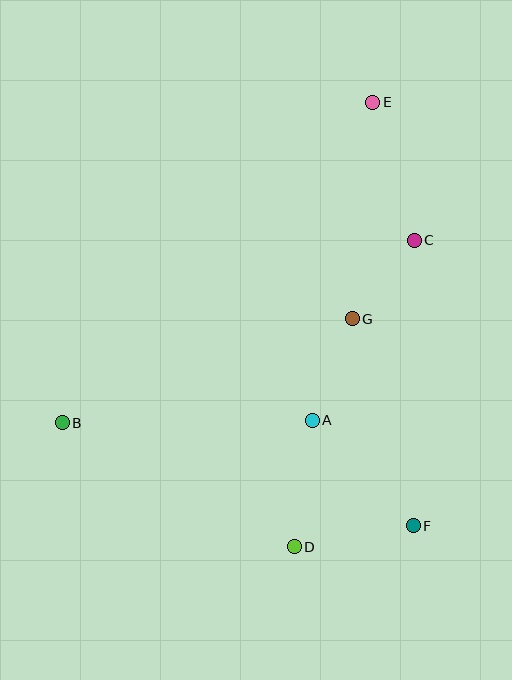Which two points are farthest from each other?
Points D and E are farthest from each other.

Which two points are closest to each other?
Points C and G are closest to each other.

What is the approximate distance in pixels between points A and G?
The distance between A and G is approximately 109 pixels.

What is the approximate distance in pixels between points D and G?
The distance between D and G is approximately 235 pixels.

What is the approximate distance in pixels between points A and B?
The distance between A and B is approximately 250 pixels.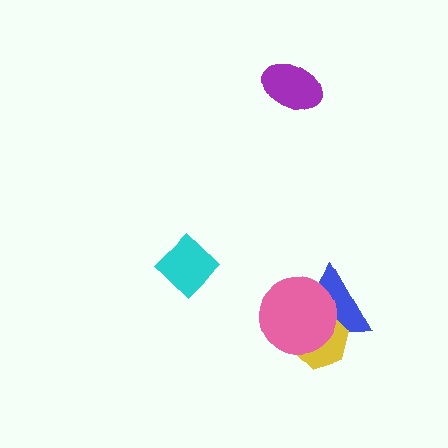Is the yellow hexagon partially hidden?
Yes, it is partially covered by another shape.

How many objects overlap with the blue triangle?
2 objects overlap with the blue triangle.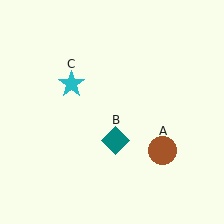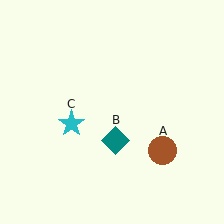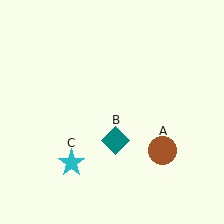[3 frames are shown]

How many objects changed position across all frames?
1 object changed position: cyan star (object C).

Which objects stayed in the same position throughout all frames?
Brown circle (object A) and teal diamond (object B) remained stationary.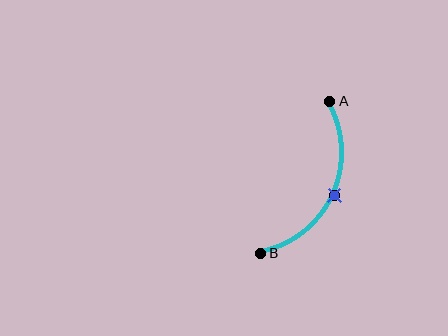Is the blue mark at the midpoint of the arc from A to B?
Yes. The blue mark lies on the arc at equal arc-length from both A and B — it is the arc midpoint.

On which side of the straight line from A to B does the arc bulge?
The arc bulges to the right of the straight line connecting A and B.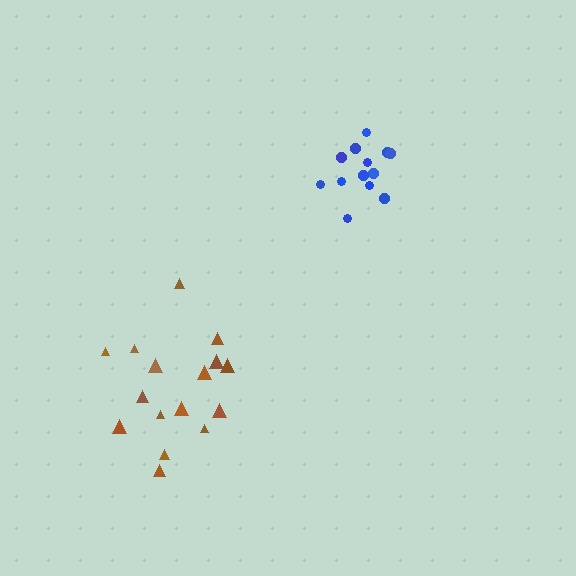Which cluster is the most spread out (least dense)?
Brown.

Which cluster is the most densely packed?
Blue.